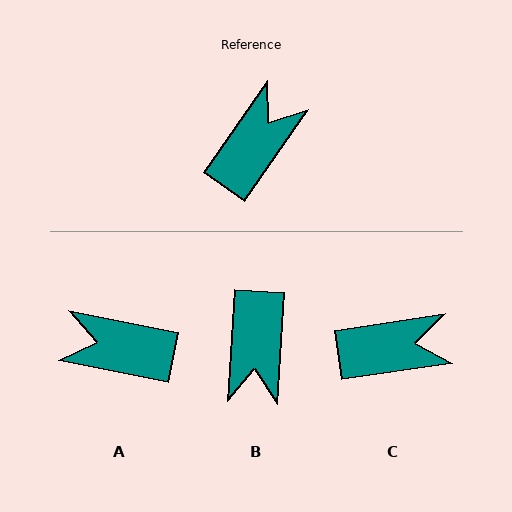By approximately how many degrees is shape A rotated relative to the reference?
Approximately 114 degrees counter-clockwise.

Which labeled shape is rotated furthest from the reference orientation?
B, about 149 degrees away.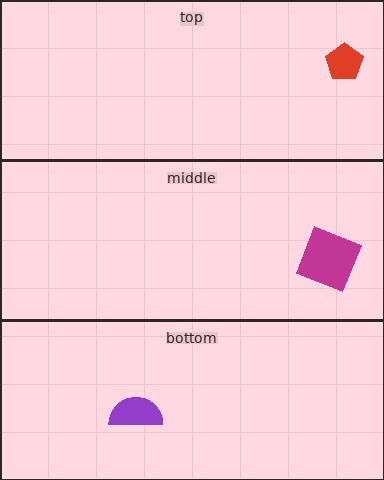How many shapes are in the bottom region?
1.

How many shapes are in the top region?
1.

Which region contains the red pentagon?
The top region.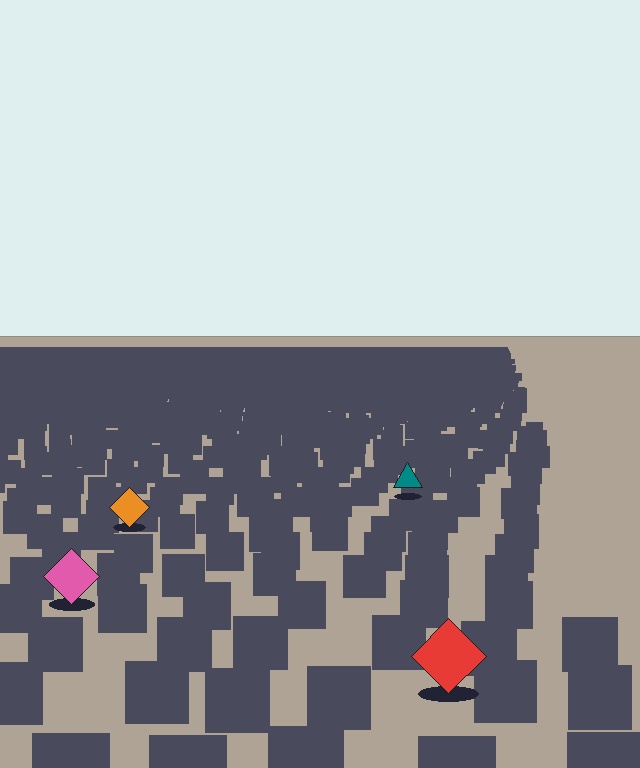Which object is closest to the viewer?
The red diamond is closest. The texture marks near it are larger and more spread out.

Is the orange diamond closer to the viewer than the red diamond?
No. The red diamond is closer — you can tell from the texture gradient: the ground texture is coarser near it.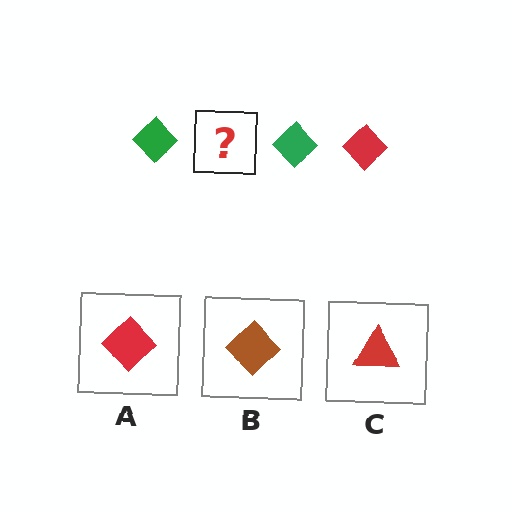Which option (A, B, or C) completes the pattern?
A.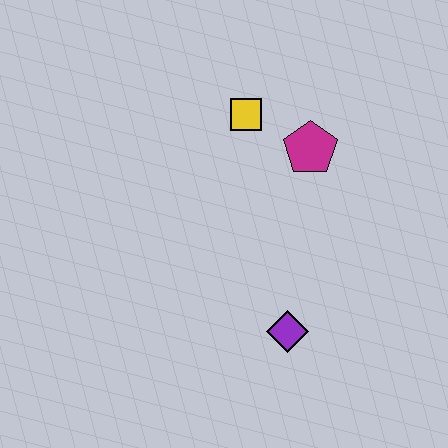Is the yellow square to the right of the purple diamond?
No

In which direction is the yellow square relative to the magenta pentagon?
The yellow square is to the left of the magenta pentagon.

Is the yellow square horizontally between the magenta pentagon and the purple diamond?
No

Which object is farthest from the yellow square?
The purple diamond is farthest from the yellow square.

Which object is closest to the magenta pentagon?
The yellow square is closest to the magenta pentagon.